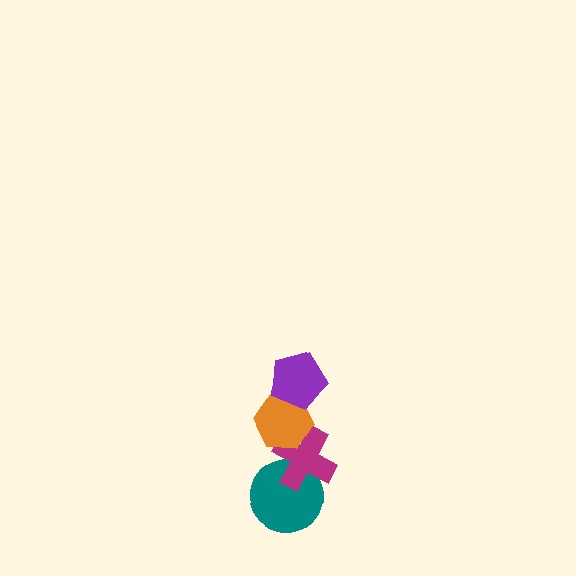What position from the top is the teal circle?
The teal circle is 4th from the top.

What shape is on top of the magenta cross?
The orange hexagon is on top of the magenta cross.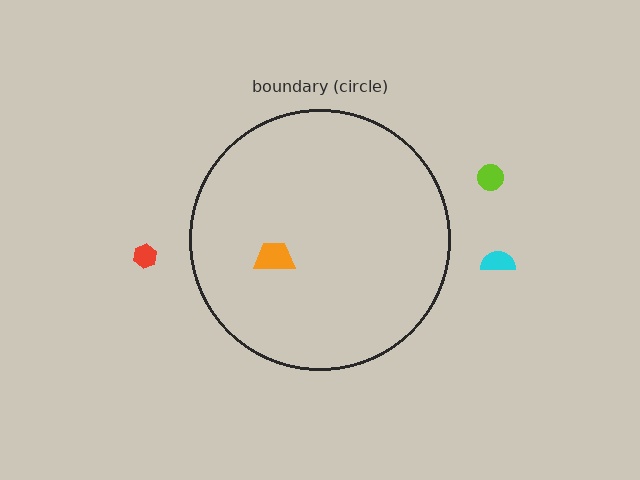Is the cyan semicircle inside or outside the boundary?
Outside.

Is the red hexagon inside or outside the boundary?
Outside.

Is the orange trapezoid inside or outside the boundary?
Inside.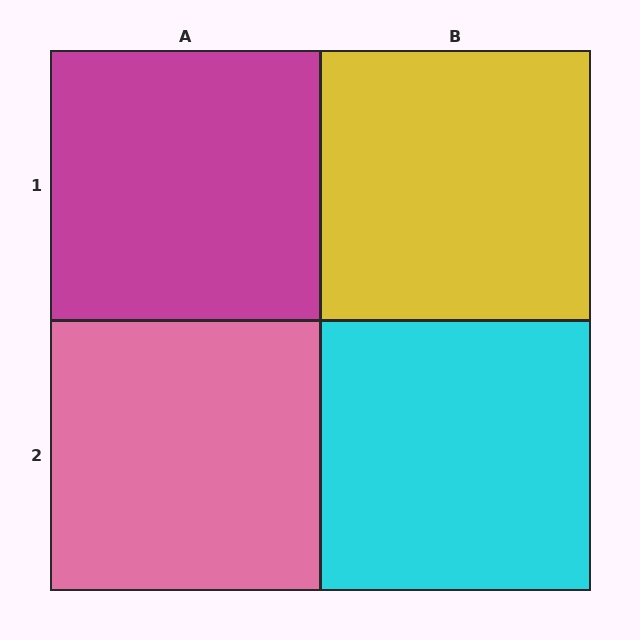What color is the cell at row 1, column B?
Yellow.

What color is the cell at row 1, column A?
Magenta.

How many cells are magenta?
1 cell is magenta.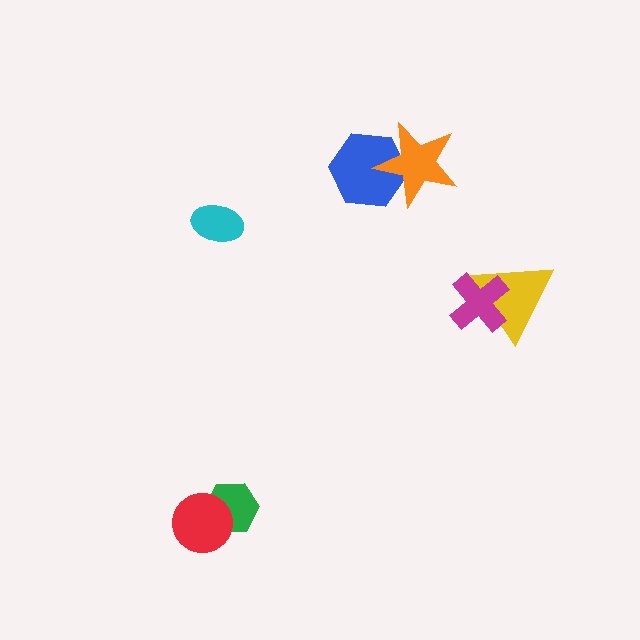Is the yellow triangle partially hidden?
Yes, it is partially covered by another shape.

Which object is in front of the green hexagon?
The red circle is in front of the green hexagon.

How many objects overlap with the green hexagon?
1 object overlaps with the green hexagon.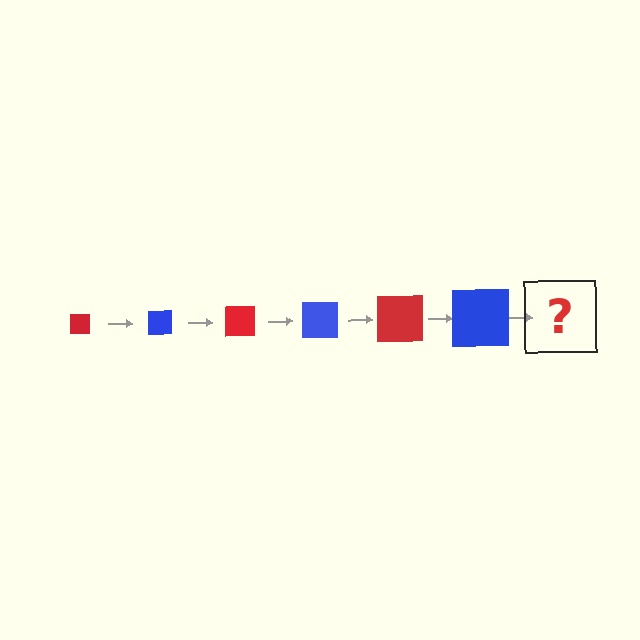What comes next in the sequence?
The next element should be a red square, larger than the previous one.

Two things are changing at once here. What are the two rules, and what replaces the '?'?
The two rules are that the square grows larger each step and the color cycles through red and blue. The '?' should be a red square, larger than the previous one.